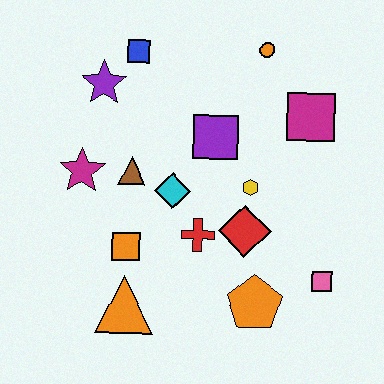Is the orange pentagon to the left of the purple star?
No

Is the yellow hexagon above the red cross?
Yes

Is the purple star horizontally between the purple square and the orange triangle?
No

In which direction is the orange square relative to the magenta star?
The orange square is below the magenta star.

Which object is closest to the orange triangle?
The orange square is closest to the orange triangle.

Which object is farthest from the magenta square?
The orange triangle is farthest from the magenta square.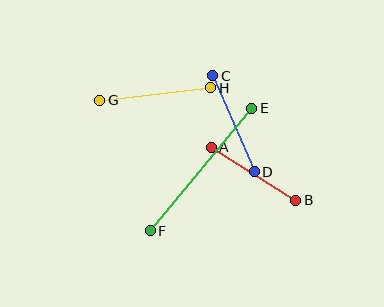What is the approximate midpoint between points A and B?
The midpoint is at approximately (253, 174) pixels.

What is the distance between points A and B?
The distance is approximately 100 pixels.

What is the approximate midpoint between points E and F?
The midpoint is at approximately (201, 170) pixels.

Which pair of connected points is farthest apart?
Points E and F are farthest apart.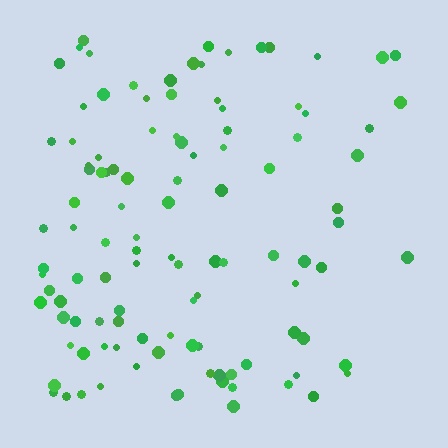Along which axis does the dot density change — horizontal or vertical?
Horizontal.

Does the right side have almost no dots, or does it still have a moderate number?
Still a moderate number, just noticeably fewer than the left.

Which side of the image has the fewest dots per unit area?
The right.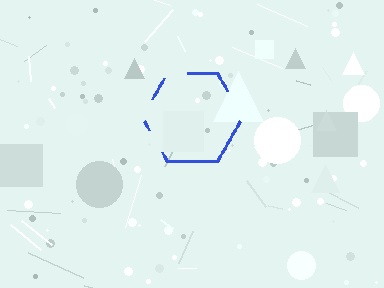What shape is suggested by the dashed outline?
The dashed outline suggests a hexagon.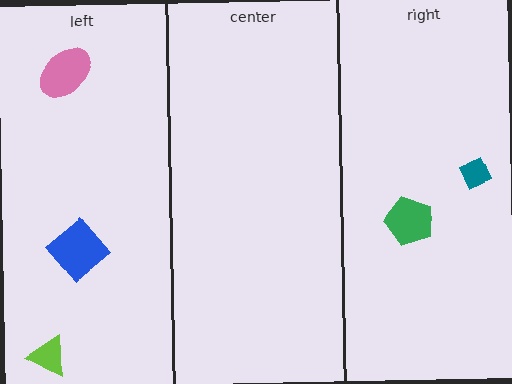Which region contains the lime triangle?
The left region.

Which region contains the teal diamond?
The right region.